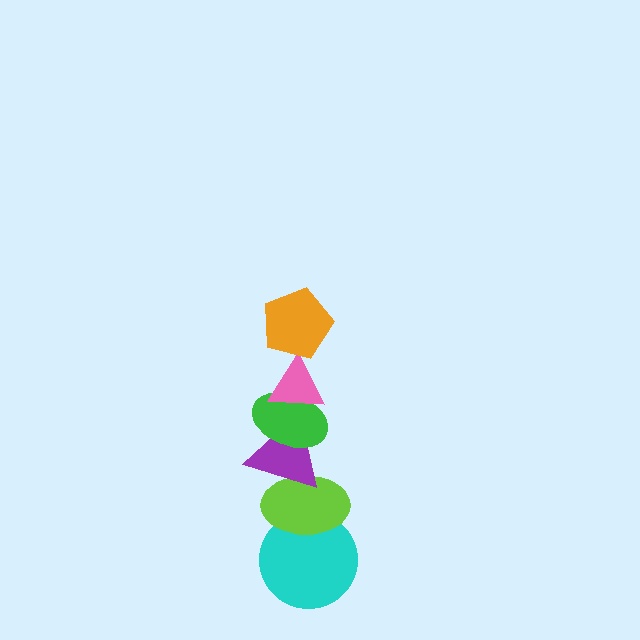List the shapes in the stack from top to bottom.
From top to bottom: the orange pentagon, the pink triangle, the green ellipse, the purple triangle, the lime ellipse, the cyan circle.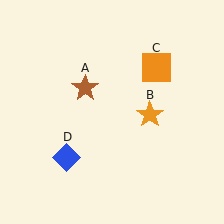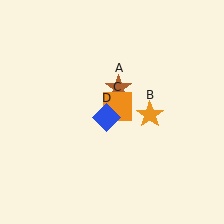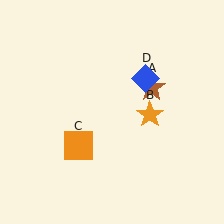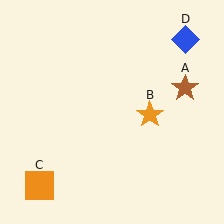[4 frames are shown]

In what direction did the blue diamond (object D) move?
The blue diamond (object D) moved up and to the right.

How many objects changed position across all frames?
3 objects changed position: brown star (object A), orange square (object C), blue diamond (object D).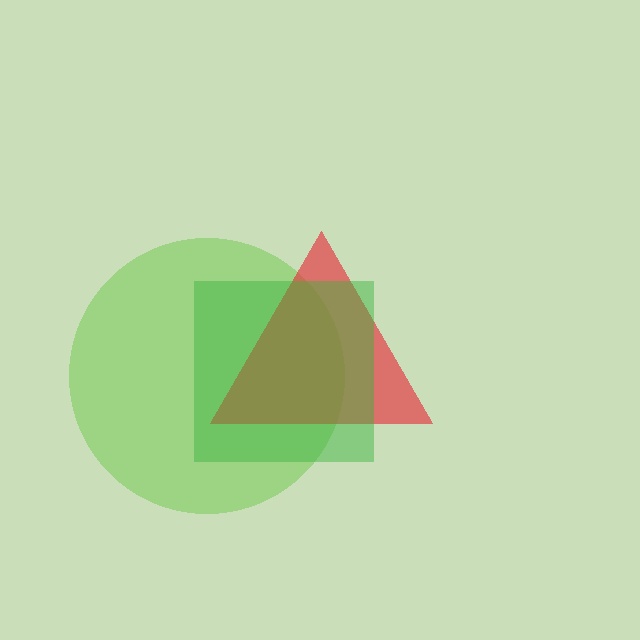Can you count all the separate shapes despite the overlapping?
Yes, there are 3 separate shapes.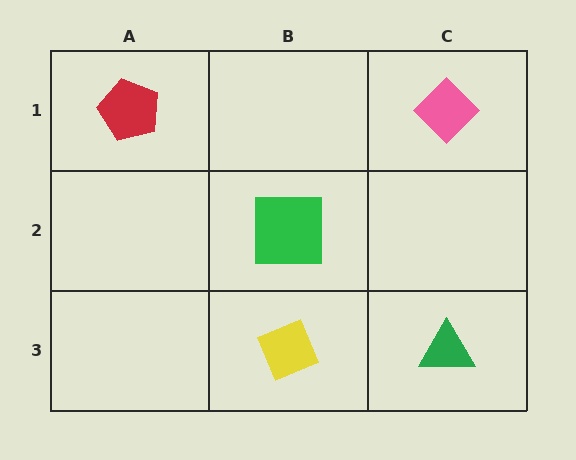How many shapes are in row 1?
2 shapes.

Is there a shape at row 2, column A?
No, that cell is empty.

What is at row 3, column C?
A green triangle.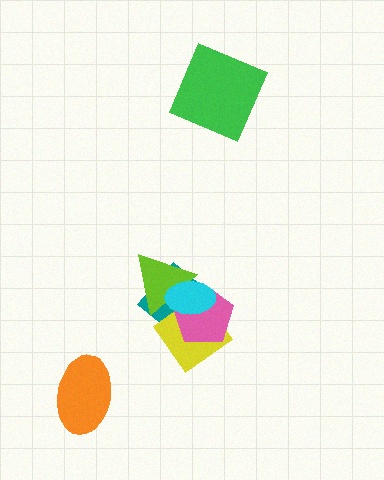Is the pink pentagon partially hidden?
Yes, it is partially covered by another shape.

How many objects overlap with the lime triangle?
4 objects overlap with the lime triangle.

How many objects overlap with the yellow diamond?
4 objects overlap with the yellow diamond.